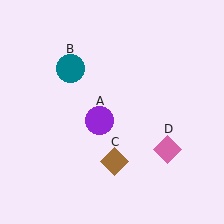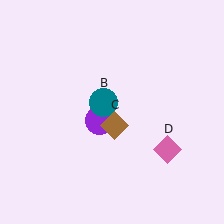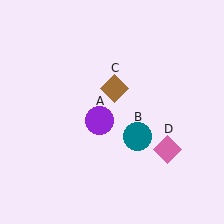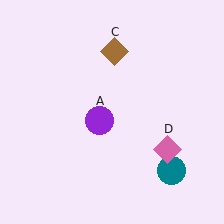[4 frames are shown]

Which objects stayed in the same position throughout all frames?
Purple circle (object A) and pink diamond (object D) remained stationary.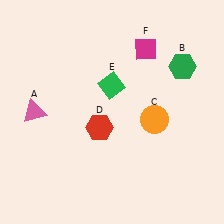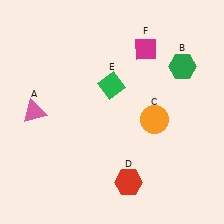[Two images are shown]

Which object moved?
The red hexagon (D) moved down.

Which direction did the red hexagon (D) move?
The red hexagon (D) moved down.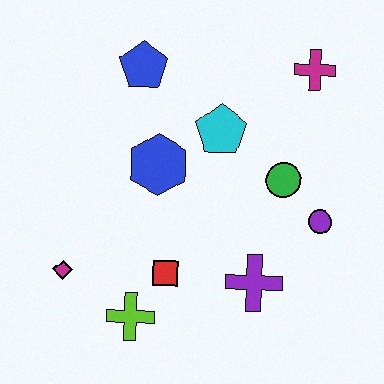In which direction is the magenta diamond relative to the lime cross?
The magenta diamond is to the left of the lime cross.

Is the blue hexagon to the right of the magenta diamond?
Yes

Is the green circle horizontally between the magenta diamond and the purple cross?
No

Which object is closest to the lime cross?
The red square is closest to the lime cross.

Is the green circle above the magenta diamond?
Yes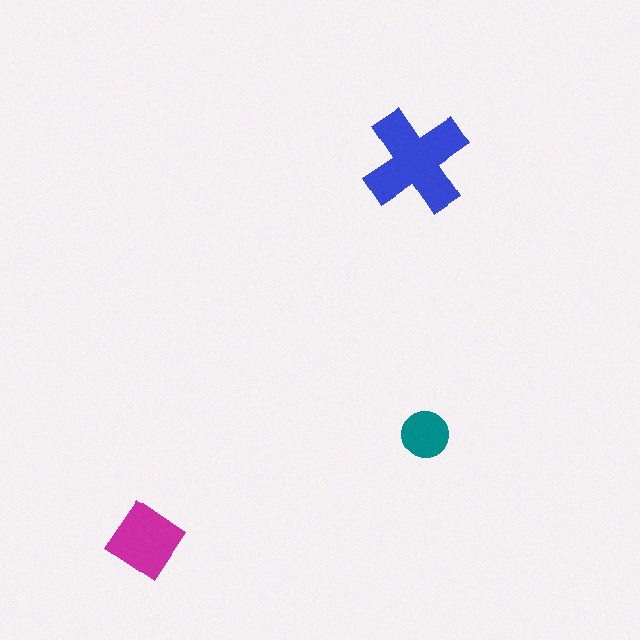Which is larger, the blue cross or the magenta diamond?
The blue cross.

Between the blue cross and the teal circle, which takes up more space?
The blue cross.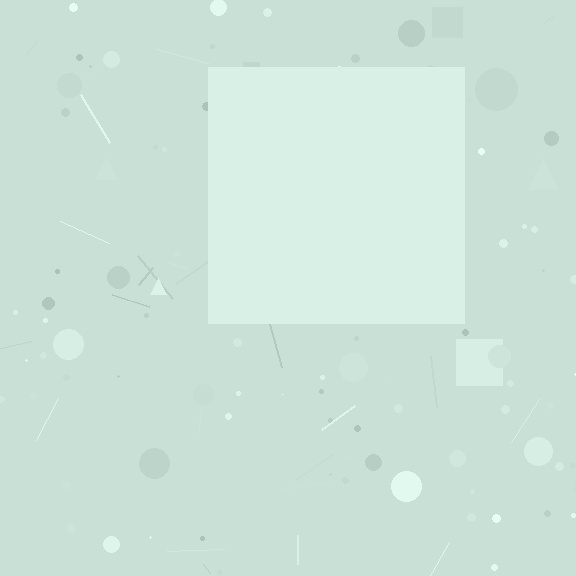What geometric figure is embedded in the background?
A square is embedded in the background.